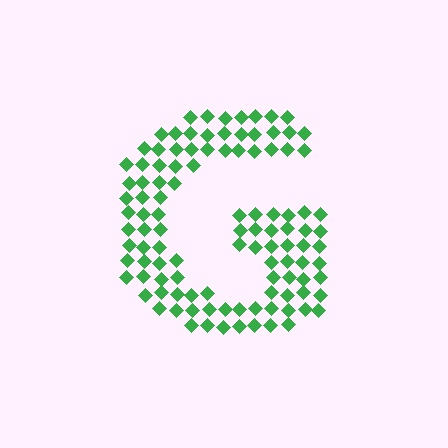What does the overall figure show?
The overall figure shows the letter G.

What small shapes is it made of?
It is made of small diamonds.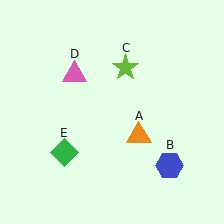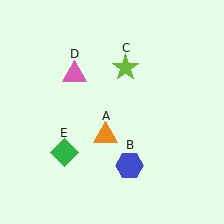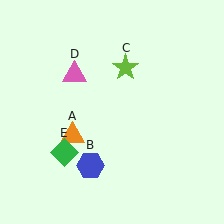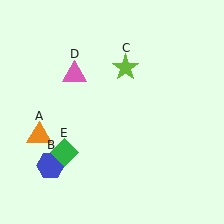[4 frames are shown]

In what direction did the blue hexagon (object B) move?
The blue hexagon (object B) moved left.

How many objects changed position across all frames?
2 objects changed position: orange triangle (object A), blue hexagon (object B).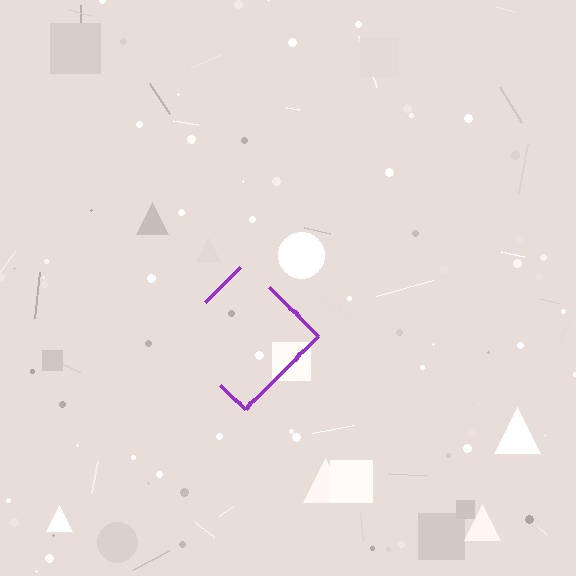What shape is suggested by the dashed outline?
The dashed outline suggests a diamond.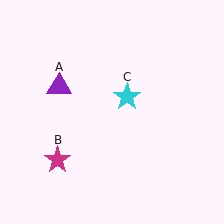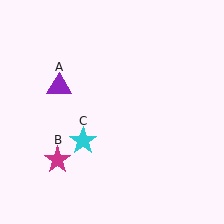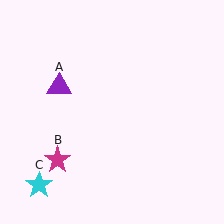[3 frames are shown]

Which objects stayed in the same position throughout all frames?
Purple triangle (object A) and magenta star (object B) remained stationary.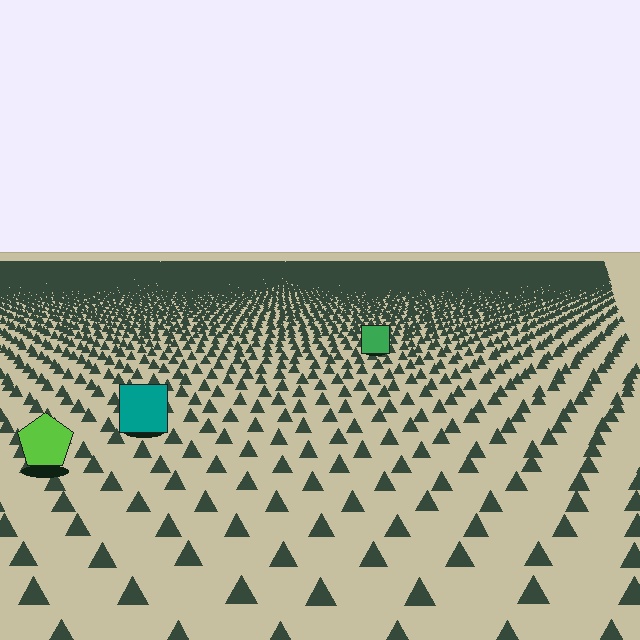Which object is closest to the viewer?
The lime pentagon is closest. The texture marks near it are larger and more spread out.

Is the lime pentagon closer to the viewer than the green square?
Yes. The lime pentagon is closer — you can tell from the texture gradient: the ground texture is coarser near it.